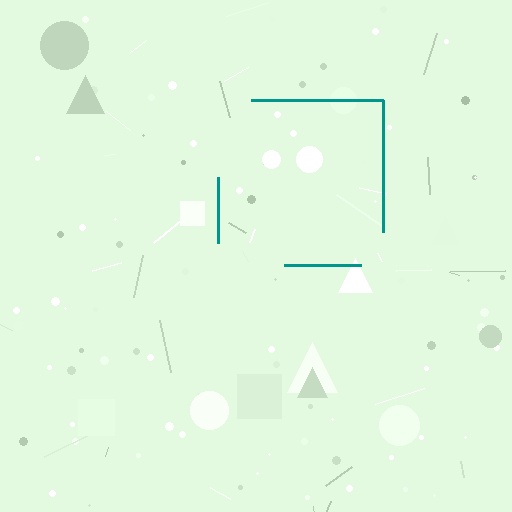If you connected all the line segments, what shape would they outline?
They would outline a square.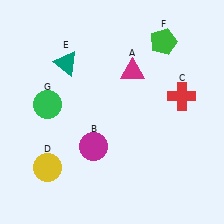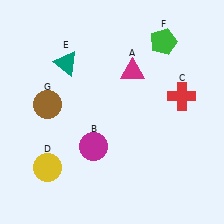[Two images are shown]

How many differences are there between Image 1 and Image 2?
There is 1 difference between the two images.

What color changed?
The circle (G) changed from green in Image 1 to brown in Image 2.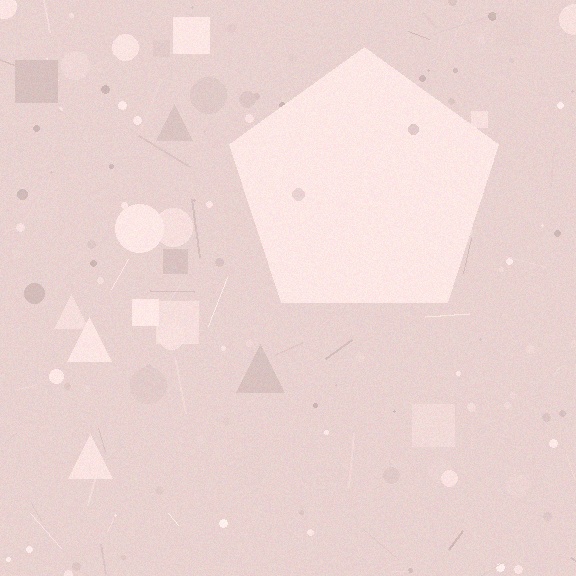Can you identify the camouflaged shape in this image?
The camouflaged shape is a pentagon.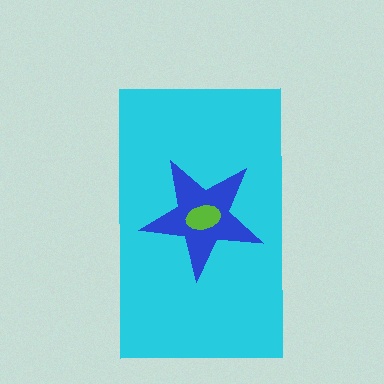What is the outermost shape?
The cyan rectangle.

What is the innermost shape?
The lime ellipse.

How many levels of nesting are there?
3.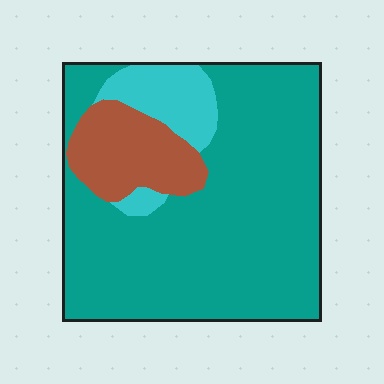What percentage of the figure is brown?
Brown covers about 15% of the figure.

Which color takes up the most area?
Teal, at roughly 75%.